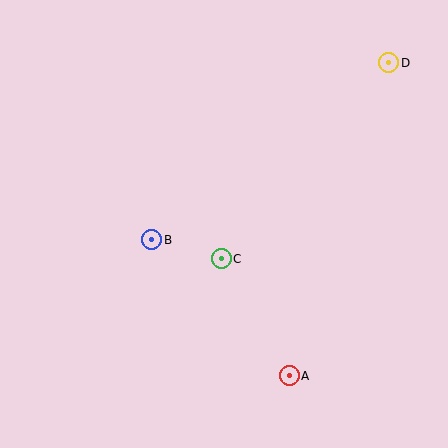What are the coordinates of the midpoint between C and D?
The midpoint between C and D is at (305, 161).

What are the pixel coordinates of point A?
Point A is at (289, 376).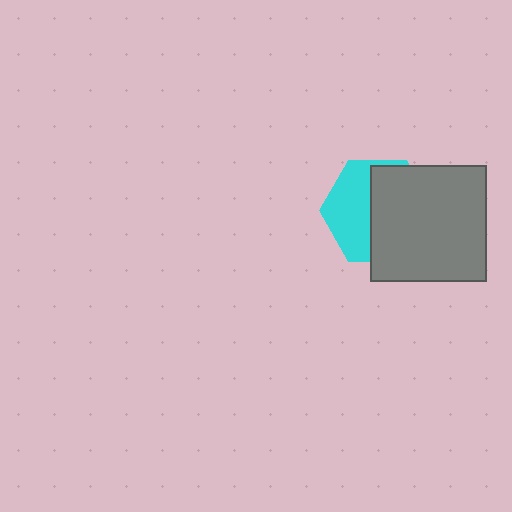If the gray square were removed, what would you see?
You would see the complete cyan hexagon.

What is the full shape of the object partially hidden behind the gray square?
The partially hidden object is a cyan hexagon.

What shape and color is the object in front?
The object in front is a gray square.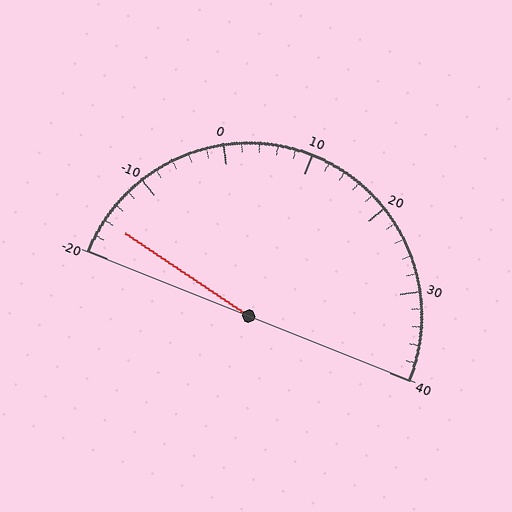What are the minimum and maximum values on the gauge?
The gauge ranges from -20 to 40.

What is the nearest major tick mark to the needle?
The nearest major tick mark is -20.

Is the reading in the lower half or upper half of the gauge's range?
The reading is in the lower half of the range (-20 to 40).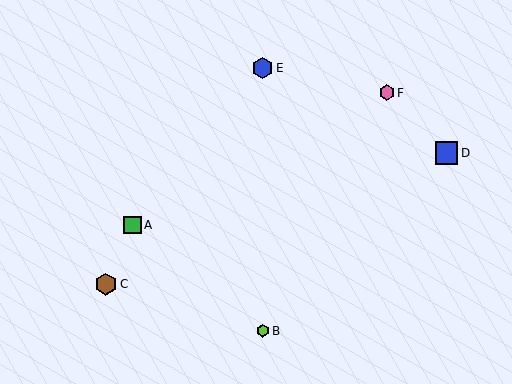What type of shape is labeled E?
Shape E is a blue hexagon.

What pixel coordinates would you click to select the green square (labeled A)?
Click at (132, 225) to select the green square A.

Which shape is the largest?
The blue square (labeled D) is the largest.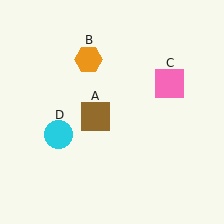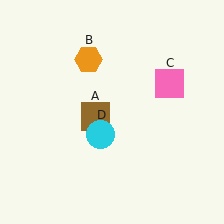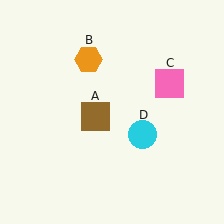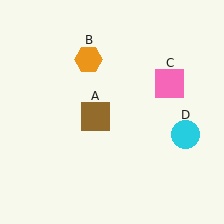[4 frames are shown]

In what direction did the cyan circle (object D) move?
The cyan circle (object D) moved right.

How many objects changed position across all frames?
1 object changed position: cyan circle (object D).